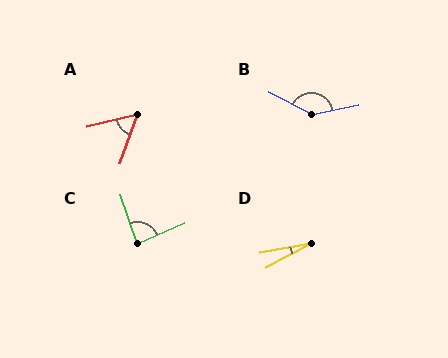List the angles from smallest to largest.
D (18°), A (57°), C (84°), B (141°).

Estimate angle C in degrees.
Approximately 84 degrees.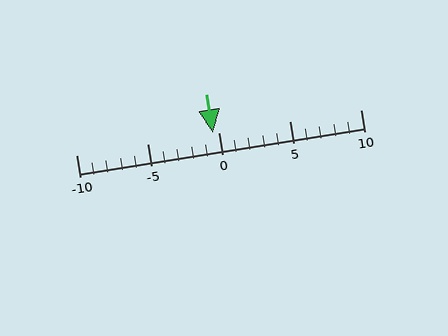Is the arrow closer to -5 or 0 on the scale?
The arrow is closer to 0.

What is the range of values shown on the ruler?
The ruler shows values from -10 to 10.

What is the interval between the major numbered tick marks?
The major tick marks are spaced 5 units apart.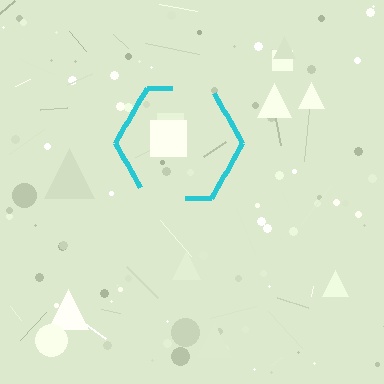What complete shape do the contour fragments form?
The contour fragments form a hexagon.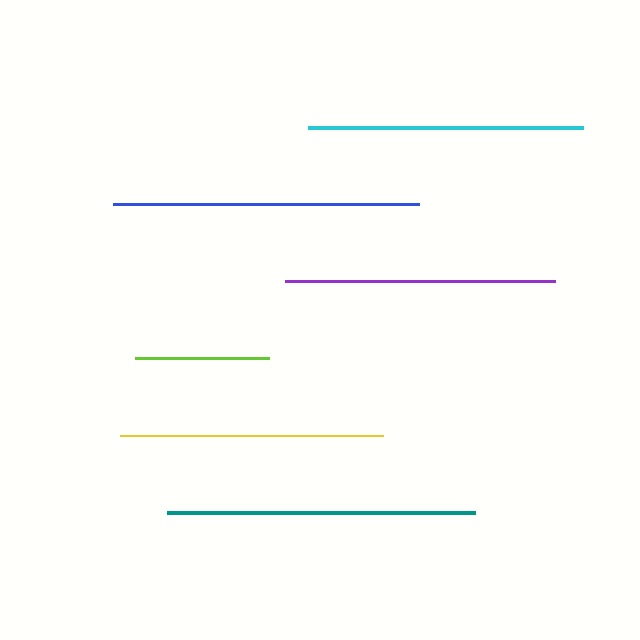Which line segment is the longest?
The teal line is the longest at approximately 309 pixels.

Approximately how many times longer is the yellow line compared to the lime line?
The yellow line is approximately 2.0 times the length of the lime line.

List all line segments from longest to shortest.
From longest to shortest: teal, blue, cyan, purple, yellow, lime.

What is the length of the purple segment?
The purple segment is approximately 270 pixels long.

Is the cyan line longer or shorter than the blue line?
The blue line is longer than the cyan line.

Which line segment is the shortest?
The lime line is the shortest at approximately 134 pixels.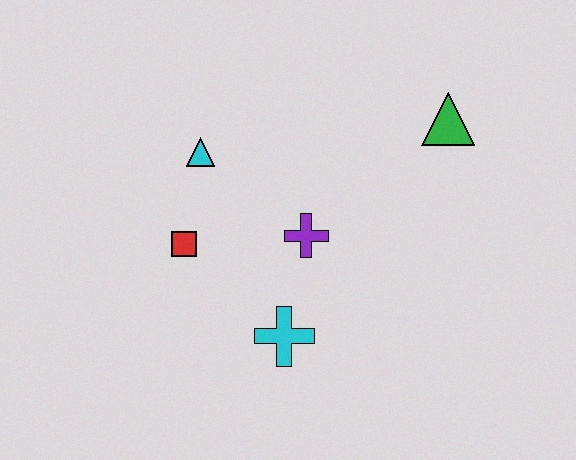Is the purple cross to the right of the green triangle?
No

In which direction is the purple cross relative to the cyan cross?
The purple cross is above the cyan cross.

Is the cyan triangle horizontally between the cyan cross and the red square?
Yes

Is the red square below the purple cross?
Yes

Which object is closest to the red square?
The cyan triangle is closest to the red square.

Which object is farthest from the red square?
The green triangle is farthest from the red square.